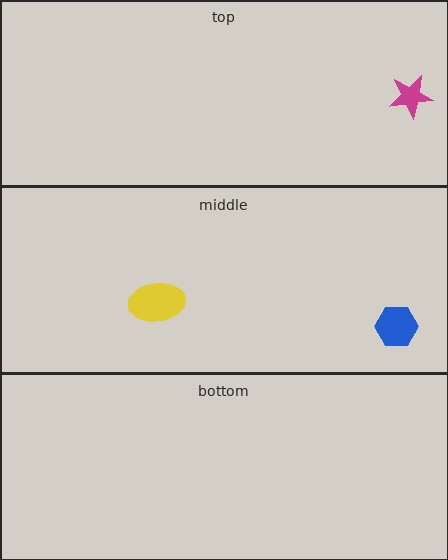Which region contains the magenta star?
The top region.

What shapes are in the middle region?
The yellow ellipse, the blue hexagon.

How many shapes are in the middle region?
2.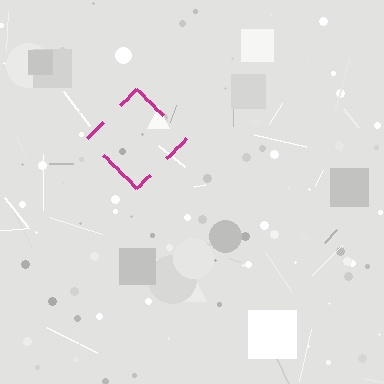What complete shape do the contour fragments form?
The contour fragments form a diamond.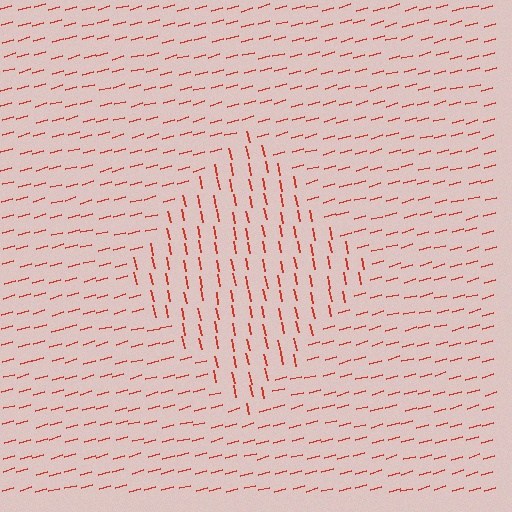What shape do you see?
I see a diamond.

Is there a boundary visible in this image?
Yes, there is a texture boundary formed by a change in line orientation.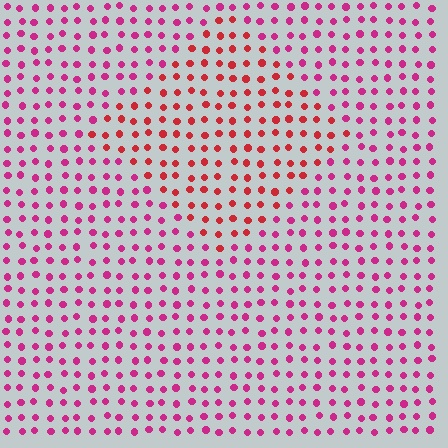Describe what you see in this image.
The image is filled with small magenta elements in a uniform arrangement. A diamond-shaped region is visible where the elements are tinted to a slightly different hue, forming a subtle color boundary.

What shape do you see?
I see a diamond.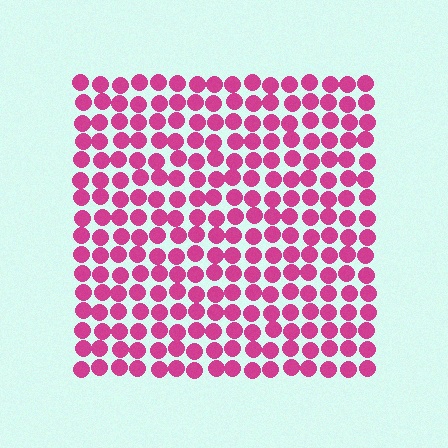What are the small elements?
The small elements are circles.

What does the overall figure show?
The overall figure shows a square.